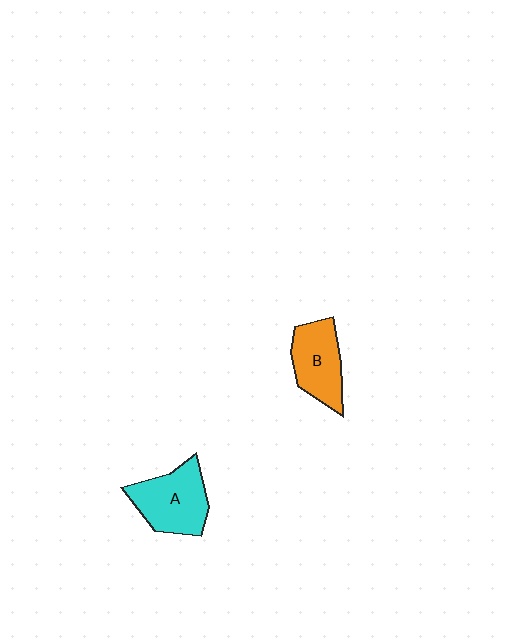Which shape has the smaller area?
Shape B (orange).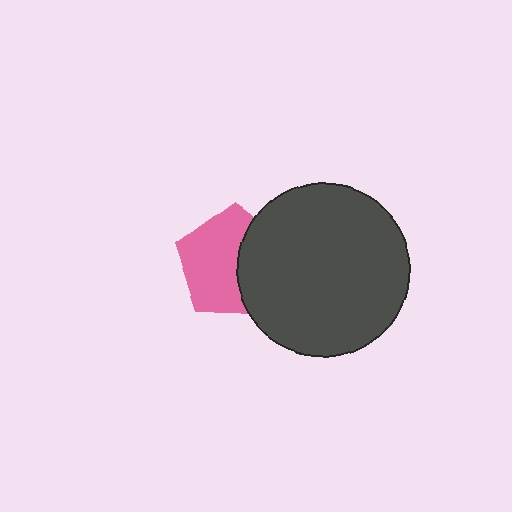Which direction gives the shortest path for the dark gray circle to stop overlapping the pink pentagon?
Moving right gives the shortest separation.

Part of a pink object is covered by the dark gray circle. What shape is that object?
It is a pentagon.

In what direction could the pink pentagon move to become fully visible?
The pink pentagon could move left. That would shift it out from behind the dark gray circle entirely.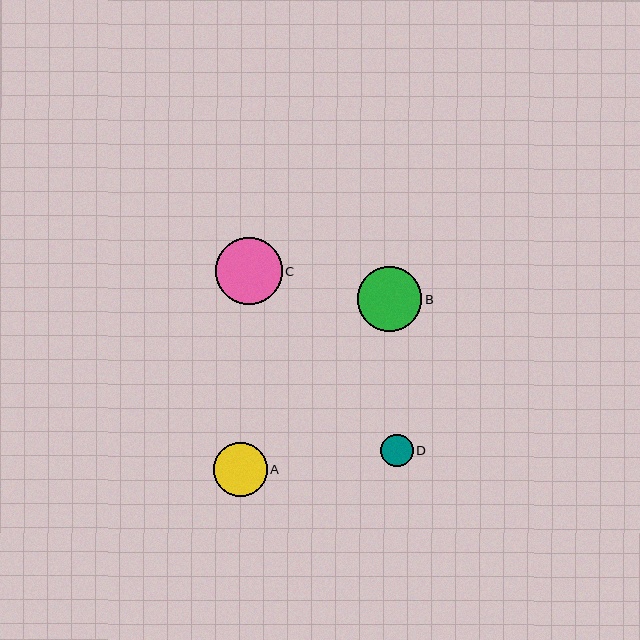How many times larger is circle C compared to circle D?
Circle C is approximately 2.0 times the size of circle D.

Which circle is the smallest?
Circle D is the smallest with a size of approximately 33 pixels.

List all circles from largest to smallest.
From largest to smallest: C, B, A, D.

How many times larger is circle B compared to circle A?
Circle B is approximately 1.2 times the size of circle A.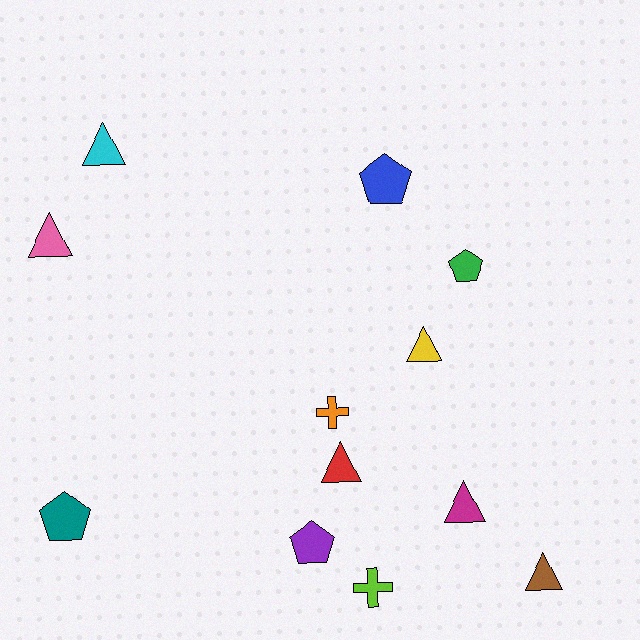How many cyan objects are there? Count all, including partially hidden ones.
There is 1 cyan object.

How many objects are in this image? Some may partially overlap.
There are 12 objects.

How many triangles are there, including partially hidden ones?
There are 6 triangles.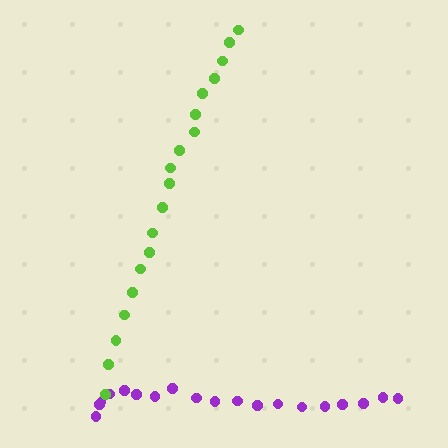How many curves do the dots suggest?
There are 2 distinct paths.